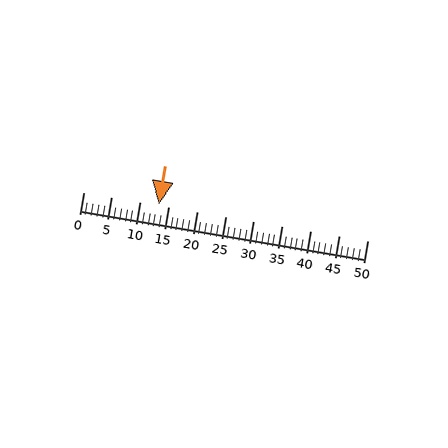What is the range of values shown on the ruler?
The ruler shows values from 0 to 50.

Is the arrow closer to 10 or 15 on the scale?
The arrow is closer to 15.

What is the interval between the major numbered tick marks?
The major tick marks are spaced 5 units apart.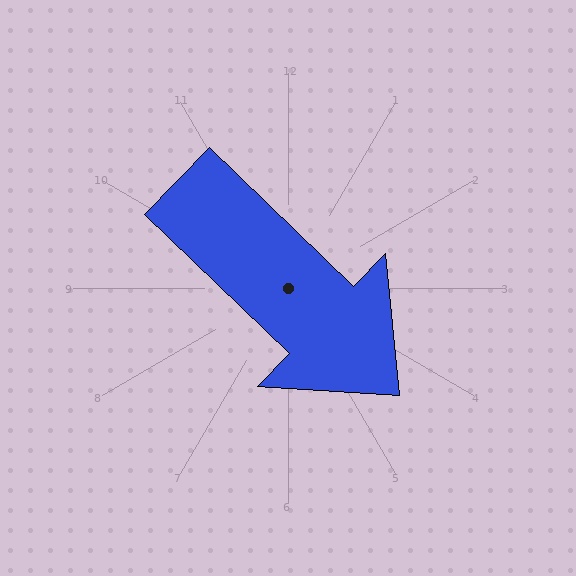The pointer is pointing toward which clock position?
Roughly 4 o'clock.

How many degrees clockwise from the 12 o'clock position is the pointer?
Approximately 134 degrees.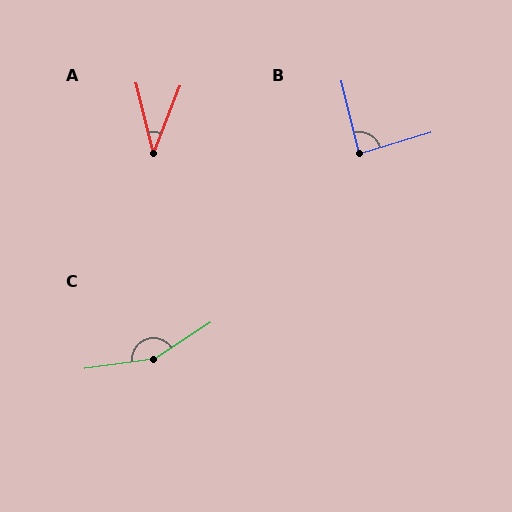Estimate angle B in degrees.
Approximately 87 degrees.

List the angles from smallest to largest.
A (35°), B (87°), C (154°).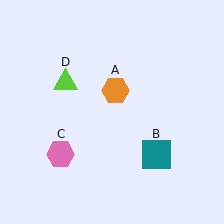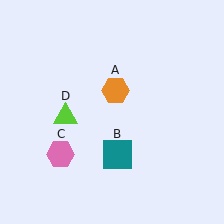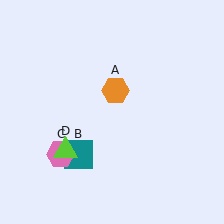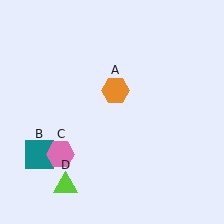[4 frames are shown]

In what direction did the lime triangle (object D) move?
The lime triangle (object D) moved down.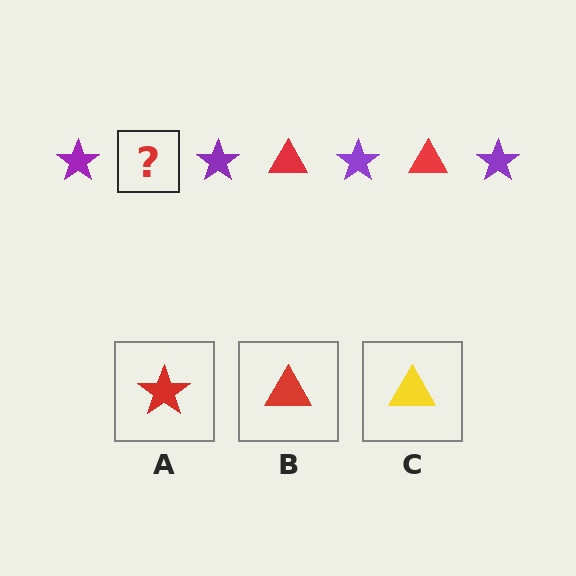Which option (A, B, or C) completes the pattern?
B.